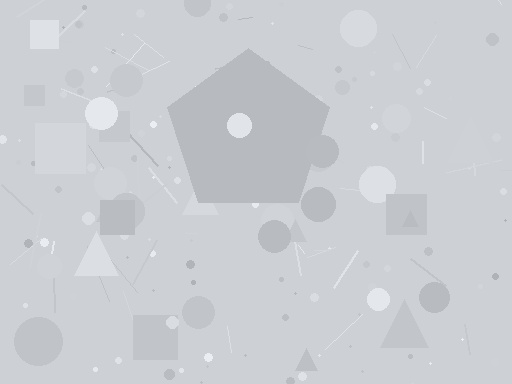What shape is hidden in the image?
A pentagon is hidden in the image.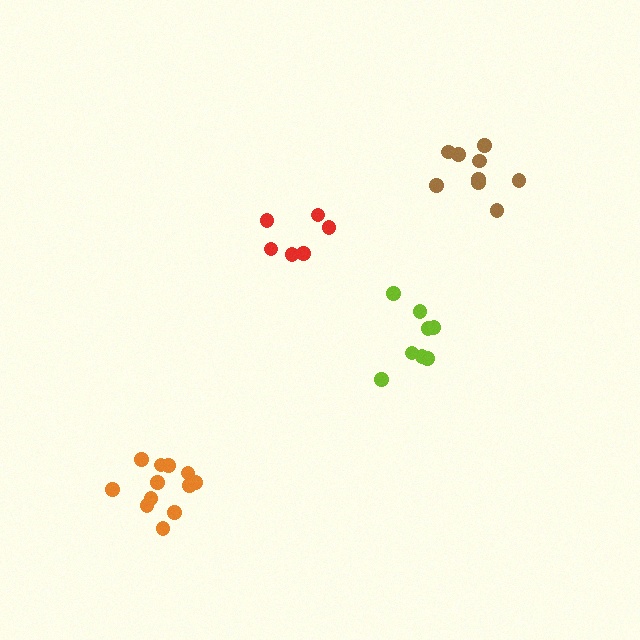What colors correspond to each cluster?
The clusters are colored: lime, orange, red, brown.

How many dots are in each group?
Group 1: 8 dots, Group 2: 12 dots, Group 3: 6 dots, Group 4: 9 dots (35 total).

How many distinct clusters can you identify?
There are 4 distinct clusters.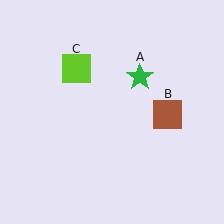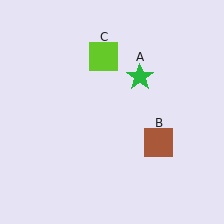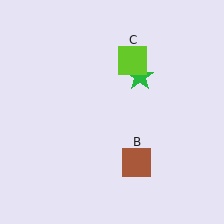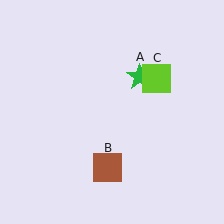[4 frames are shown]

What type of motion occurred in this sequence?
The brown square (object B), lime square (object C) rotated clockwise around the center of the scene.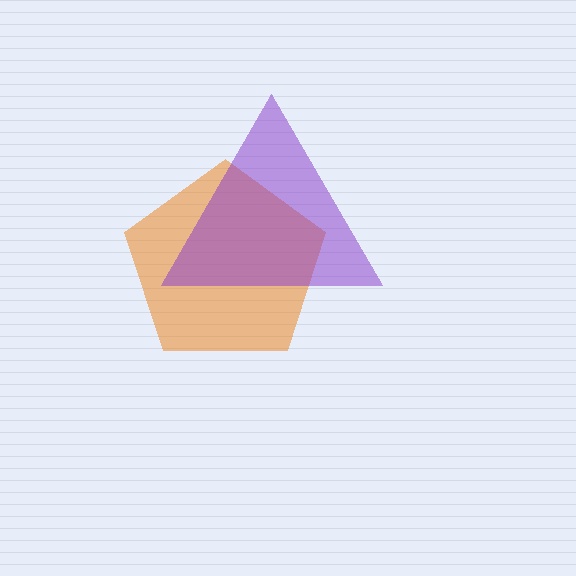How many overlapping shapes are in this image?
There are 2 overlapping shapes in the image.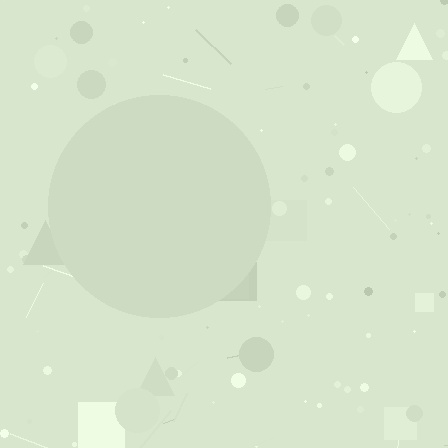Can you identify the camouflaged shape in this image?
The camouflaged shape is a circle.